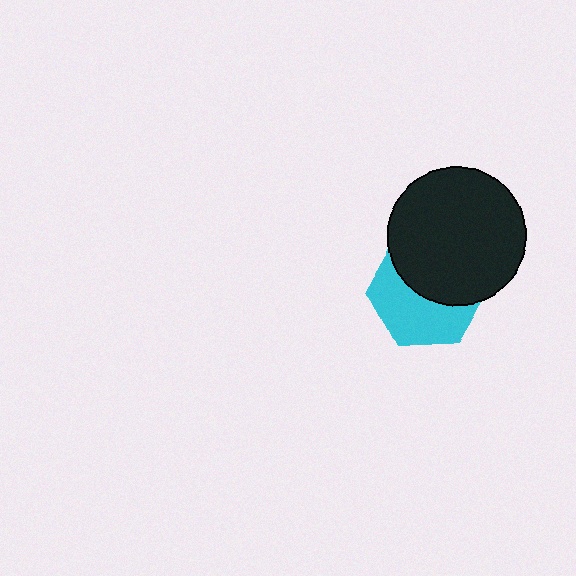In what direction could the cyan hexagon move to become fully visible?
The cyan hexagon could move down. That would shift it out from behind the black circle entirely.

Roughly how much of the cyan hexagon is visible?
About half of it is visible (roughly 50%).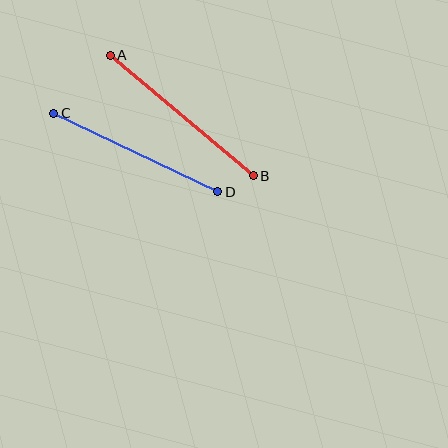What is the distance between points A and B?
The distance is approximately 187 pixels.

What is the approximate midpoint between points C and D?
The midpoint is at approximately (136, 152) pixels.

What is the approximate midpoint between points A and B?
The midpoint is at approximately (182, 115) pixels.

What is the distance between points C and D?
The distance is approximately 182 pixels.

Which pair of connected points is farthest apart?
Points A and B are farthest apart.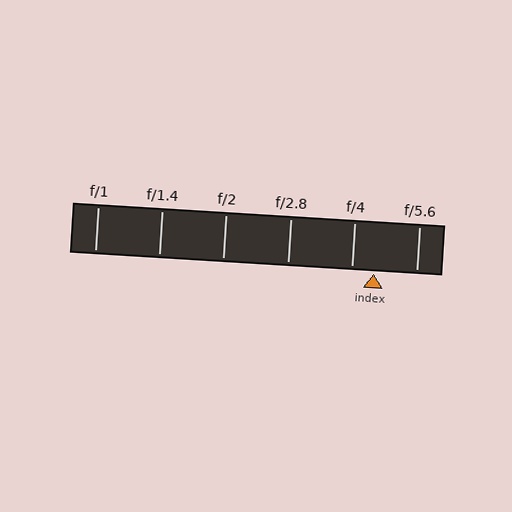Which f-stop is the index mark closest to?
The index mark is closest to f/4.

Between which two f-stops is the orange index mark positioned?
The index mark is between f/4 and f/5.6.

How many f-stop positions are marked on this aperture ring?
There are 6 f-stop positions marked.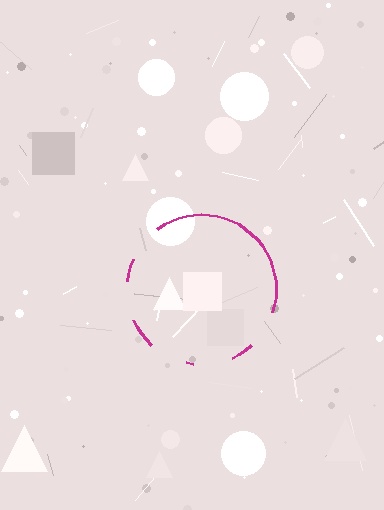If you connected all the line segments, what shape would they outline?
They would outline a circle.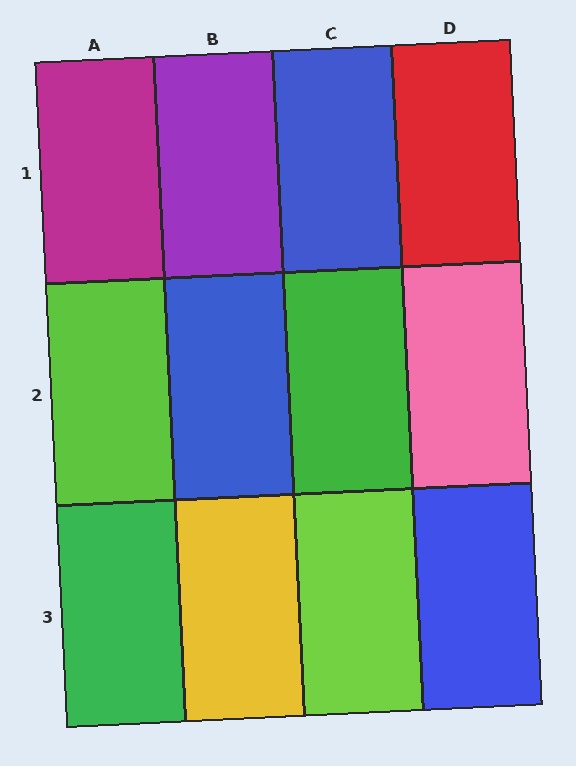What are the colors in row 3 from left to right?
Green, yellow, lime, blue.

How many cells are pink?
1 cell is pink.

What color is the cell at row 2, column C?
Green.